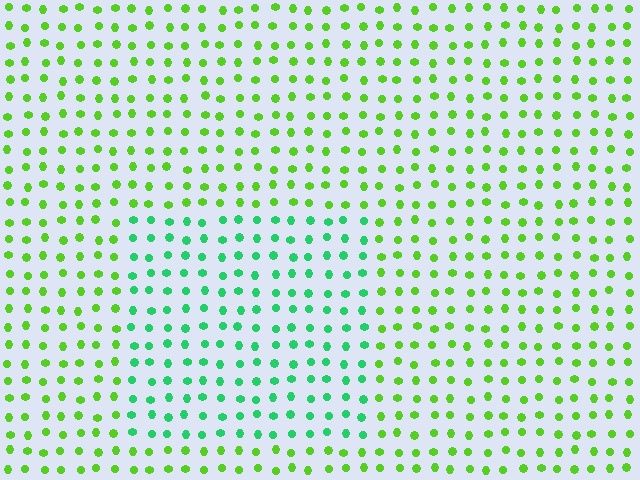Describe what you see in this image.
The image is filled with small lime elements in a uniform arrangement. A rectangle-shaped region is visible where the elements are tinted to a slightly different hue, forming a subtle color boundary.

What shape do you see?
I see a rectangle.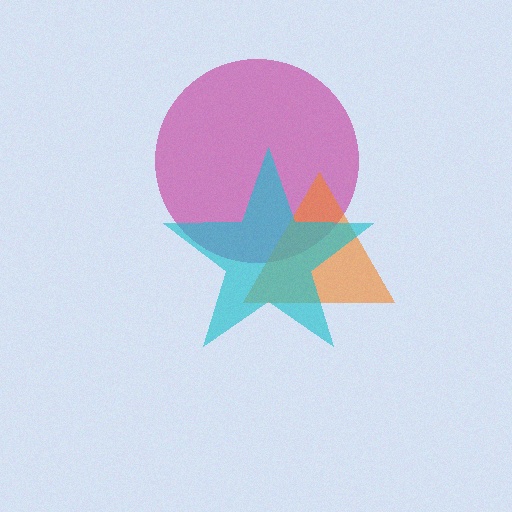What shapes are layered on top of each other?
The layered shapes are: a magenta circle, an orange triangle, a cyan star.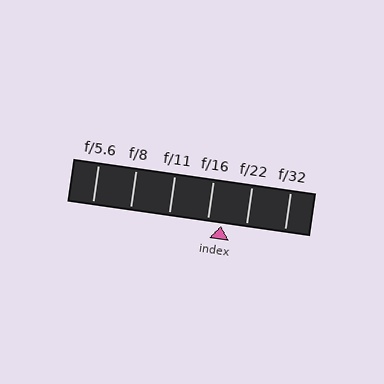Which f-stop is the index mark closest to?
The index mark is closest to f/16.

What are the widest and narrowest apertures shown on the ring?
The widest aperture shown is f/5.6 and the narrowest is f/32.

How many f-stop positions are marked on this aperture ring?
There are 6 f-stop positions marked.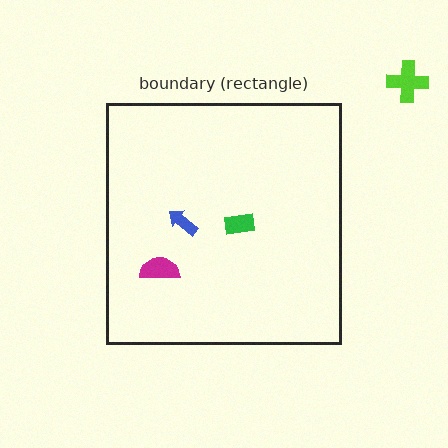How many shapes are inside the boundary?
3 inside, 1 outside.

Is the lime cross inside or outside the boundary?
Outside.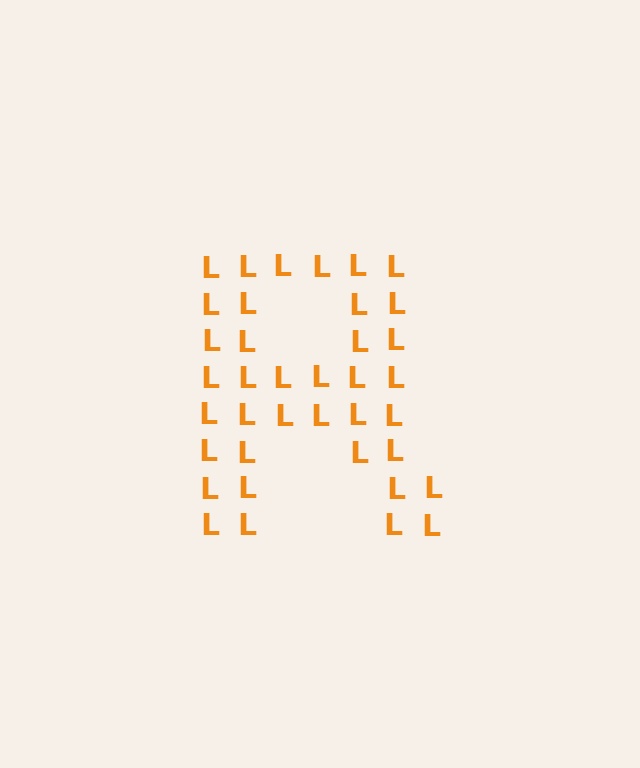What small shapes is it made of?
It is made of small letter L's.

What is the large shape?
The large shape is the letter R.